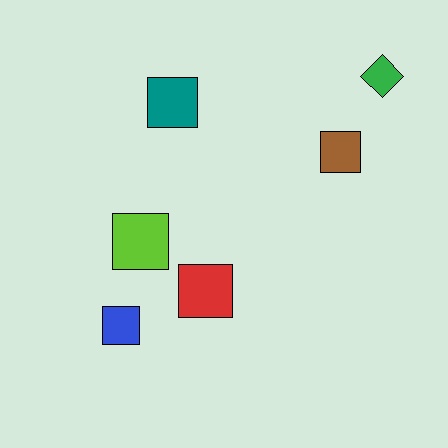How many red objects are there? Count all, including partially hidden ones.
There is 1 red object.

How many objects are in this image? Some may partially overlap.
There are 6 objects.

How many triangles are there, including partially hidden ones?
There are no triangles.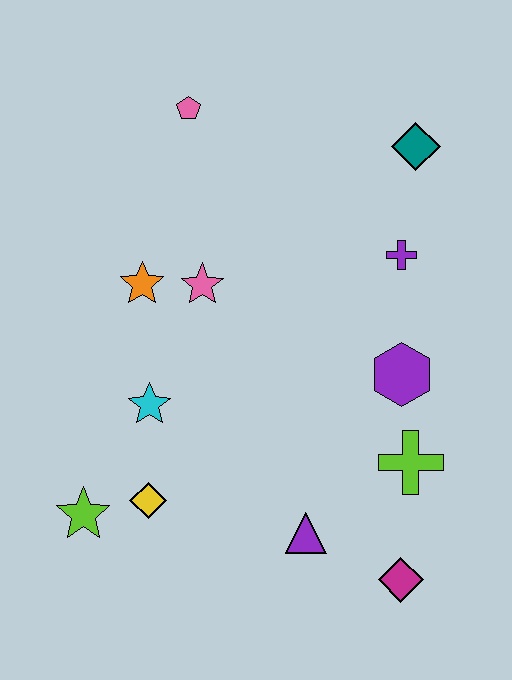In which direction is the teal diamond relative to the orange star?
The teal diamond is to the right of the orange star.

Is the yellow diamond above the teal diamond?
No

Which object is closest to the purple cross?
The teal diamond is closest to the purple cross.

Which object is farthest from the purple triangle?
The pink pentagon is farthest from the purple triangle.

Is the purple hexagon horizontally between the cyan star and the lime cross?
Yes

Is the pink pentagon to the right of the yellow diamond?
Yes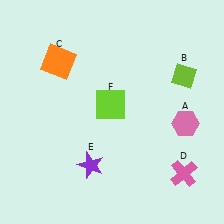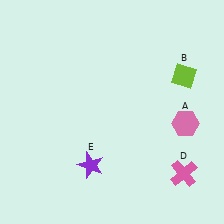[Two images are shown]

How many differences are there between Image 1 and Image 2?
There are 2 differences between the two images.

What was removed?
The orange square (C), the lime square (F) were removed in Image 2.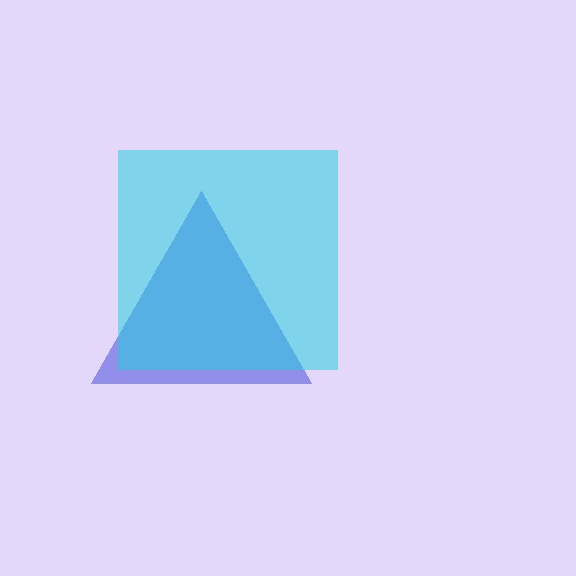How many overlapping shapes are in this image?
There are 2 overlapping shapes in the image.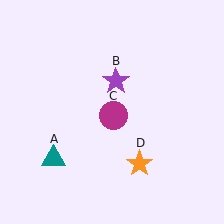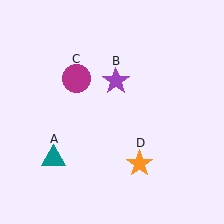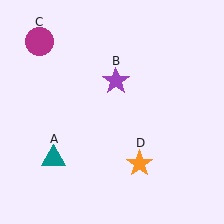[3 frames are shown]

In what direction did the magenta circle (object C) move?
The magenta circle (object C) moved up and to the left.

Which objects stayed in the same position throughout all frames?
Teal triangle (object A) and purple star (object B) and orange star (object D) remained stationary.